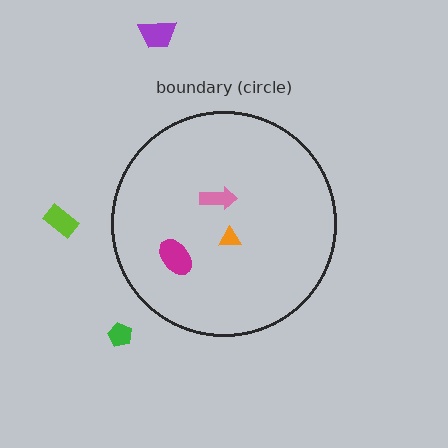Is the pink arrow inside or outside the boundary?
Inside.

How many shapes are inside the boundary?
3 inside, 3 outside.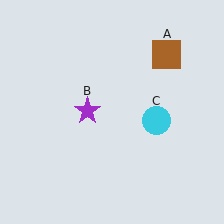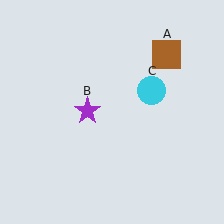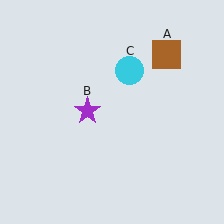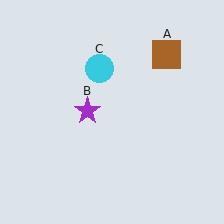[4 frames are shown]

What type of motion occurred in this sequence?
The cyan circle (object C) rotated counterclockwise around the center of the scene.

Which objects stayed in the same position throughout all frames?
Brown square (object A) and purple star (object B) remained stationary.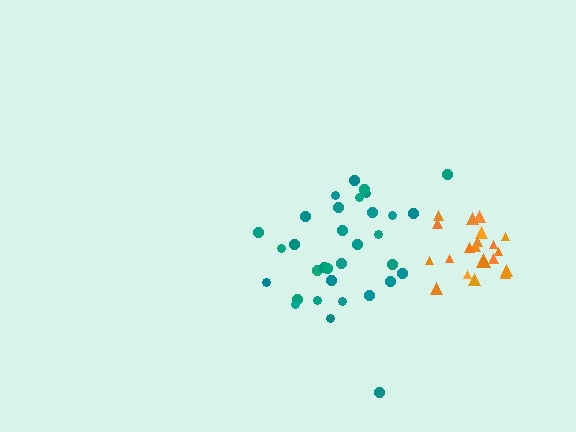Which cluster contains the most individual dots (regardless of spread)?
Teal (33).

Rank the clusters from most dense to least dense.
orange, teal.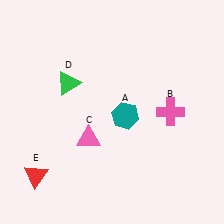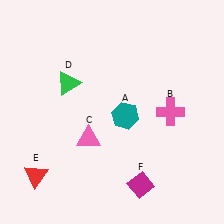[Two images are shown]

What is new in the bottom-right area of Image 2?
A magenta diamond (F) was added in the bottom-right area of Image 2.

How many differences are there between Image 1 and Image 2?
There is 1 difference between the two images.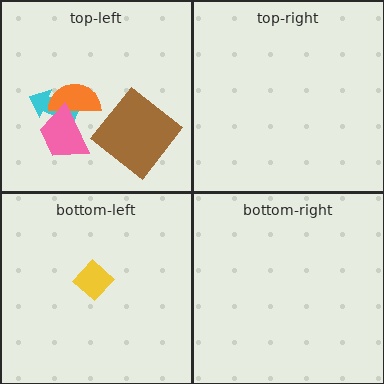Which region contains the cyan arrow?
The top-left region.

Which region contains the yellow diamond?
The bottom-left region.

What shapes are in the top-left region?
The cyan arrow, the brown diamond, the orange semicircle, the pink trapezoid.